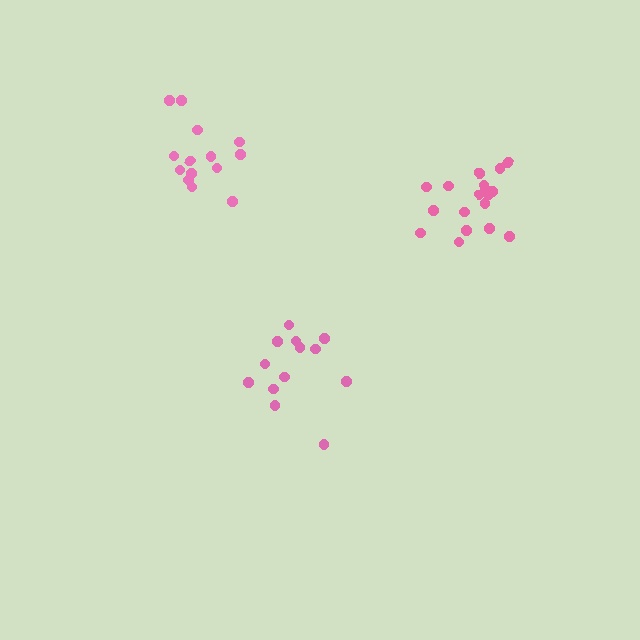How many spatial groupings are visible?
There are 3 spatial groupings.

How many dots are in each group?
Group 1: 14 dots, Group 2: 13 dots, Group 3: 18 dots (45 total).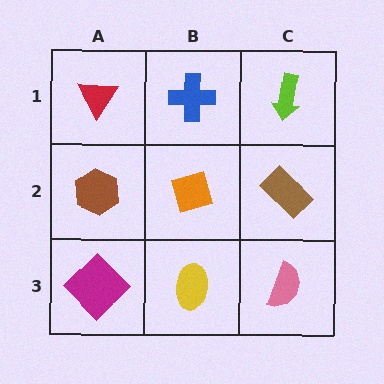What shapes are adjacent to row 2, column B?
A blue cross (row 1, column B), a yellow ellipse (row 3, column B), a brown hexagon (row 2, column A), a brown rectangle (row 2, column C).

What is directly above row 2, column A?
A red triangle.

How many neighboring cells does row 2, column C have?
3.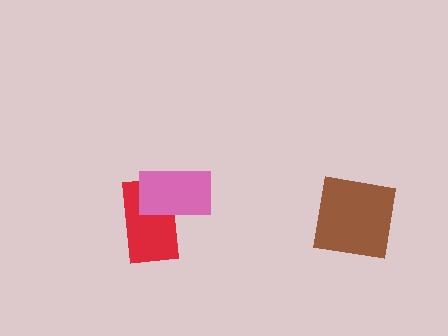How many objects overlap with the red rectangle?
1 object overlaps with the red rectangle.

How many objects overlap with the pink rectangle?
1 object overlaps with the pink rectangle.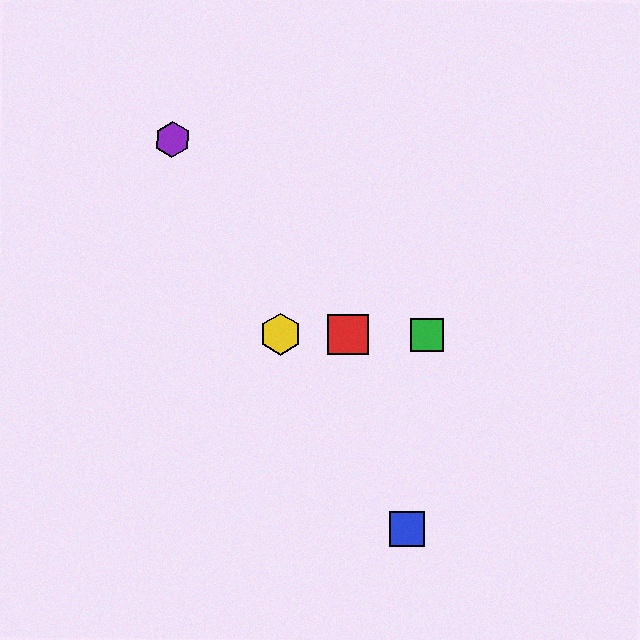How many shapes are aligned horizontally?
3 shapes (the red square, the green square, the yellow hexagon) are aligned horizontally.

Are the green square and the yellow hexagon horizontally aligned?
Yes, both are at y≈335.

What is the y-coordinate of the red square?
The red square is at y≈334.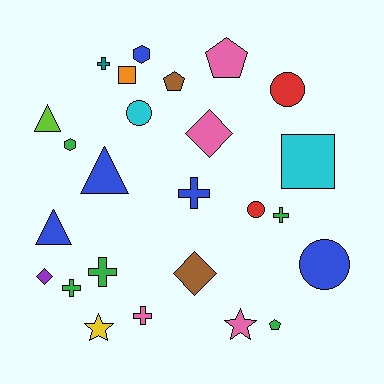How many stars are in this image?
There are 2 stars.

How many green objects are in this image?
There are 5 green objects.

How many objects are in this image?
There are 25 objects.